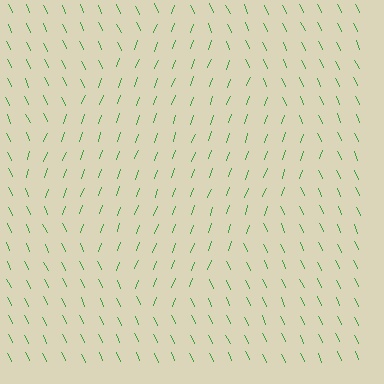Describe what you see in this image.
The image is filled with small green line segments. A diamond region in the image has lines oriented differently from the surrounding lines, creating a visible texture boundary.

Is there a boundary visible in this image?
Yes, there is a texture boundary formed by a change in line orientation.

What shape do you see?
I see a diamond.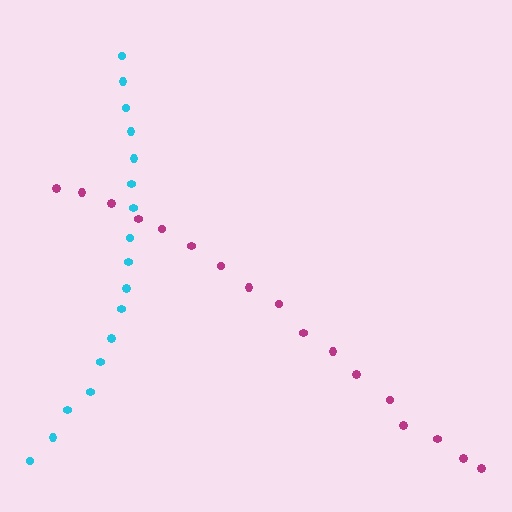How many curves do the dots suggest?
There are 2 distinct paths.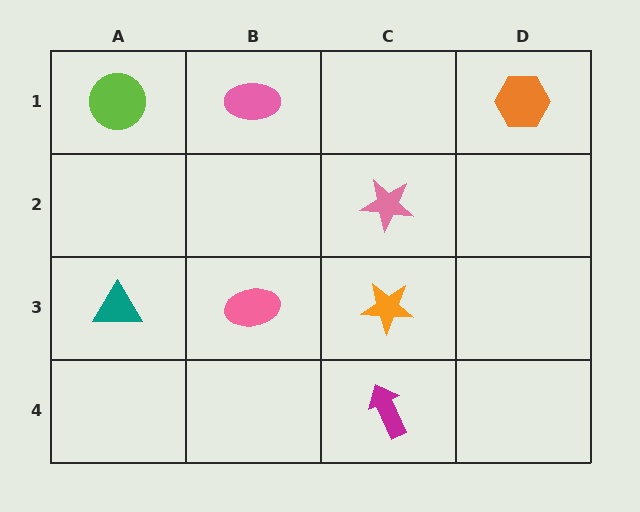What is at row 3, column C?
An orange star.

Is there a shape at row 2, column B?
No, that cell is empty.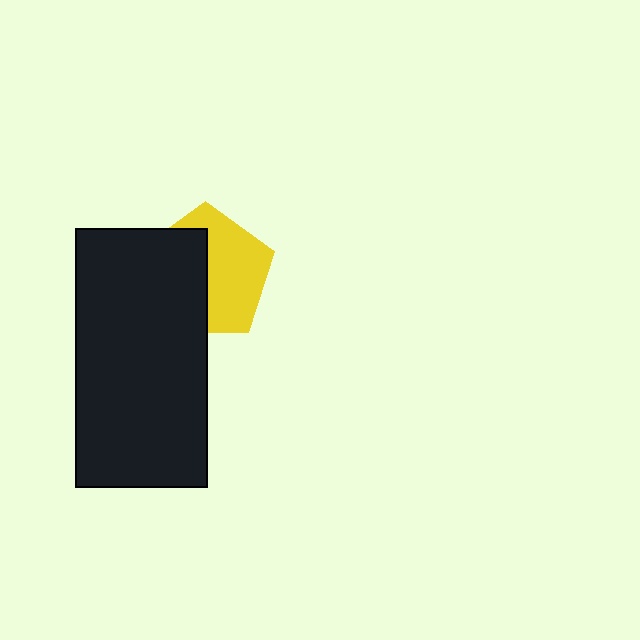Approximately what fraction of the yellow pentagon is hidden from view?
Roughly 48% of the yellow pentagon is hidden behind the black rectangle.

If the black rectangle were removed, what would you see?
You would see the complete yellow pentagon.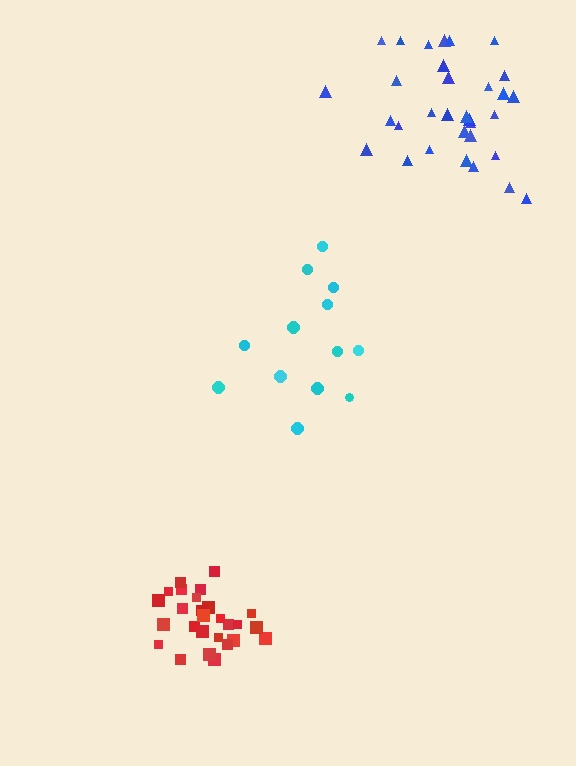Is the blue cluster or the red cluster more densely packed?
Red.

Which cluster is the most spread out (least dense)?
Cyan.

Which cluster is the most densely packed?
Red.